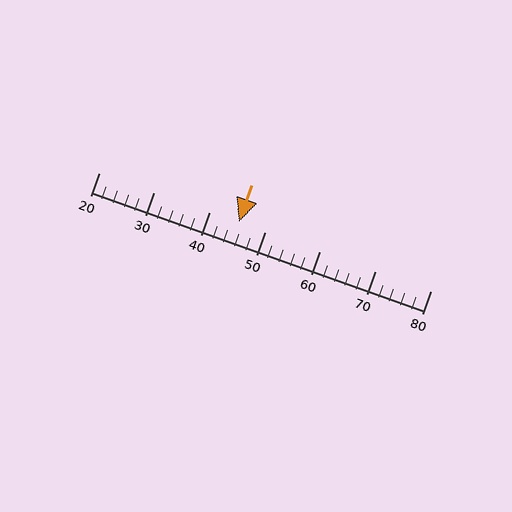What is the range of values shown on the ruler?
The ruler shows values from 20 to 80.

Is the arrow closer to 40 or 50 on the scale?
The arrow is closer to 50.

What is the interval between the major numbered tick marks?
The major tick marks are spaced 10 units apart.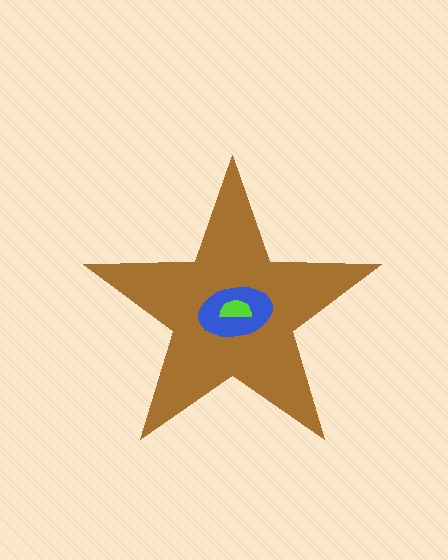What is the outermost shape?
The brown star.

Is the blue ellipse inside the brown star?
Yes.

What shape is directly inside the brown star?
The blue ellipse.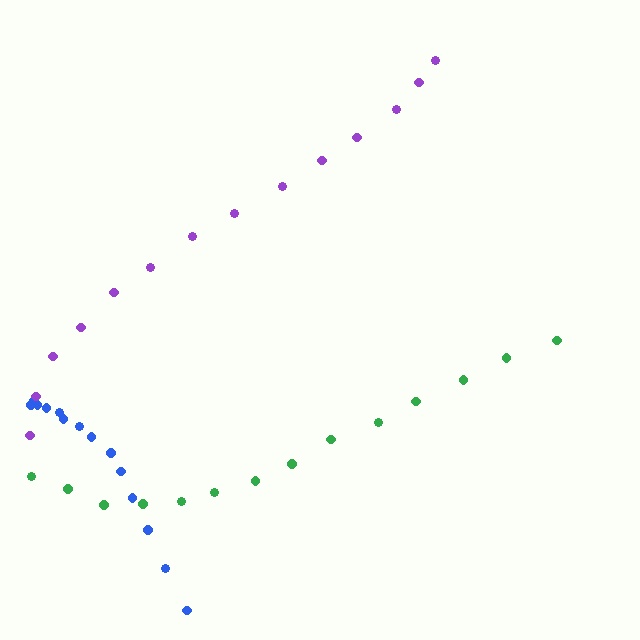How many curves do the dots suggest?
There are 3 distinct paths.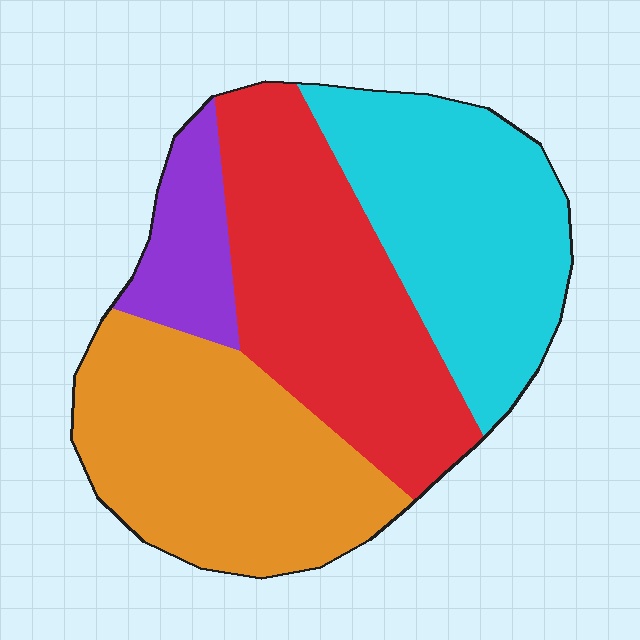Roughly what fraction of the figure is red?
Red takes up about one third (1/3) of the figure.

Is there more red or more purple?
Red.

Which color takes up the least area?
Purple, at roughly 10%.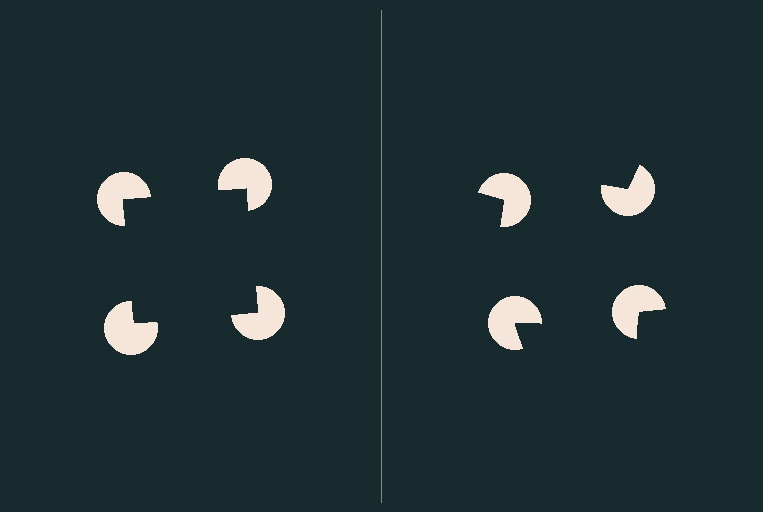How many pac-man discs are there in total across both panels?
8 — 4 on each side.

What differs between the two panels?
The pac-man discs are positioned identically on both sides; only the wedge orientations differ. On the left they align to a square; on the right they are misaligned.